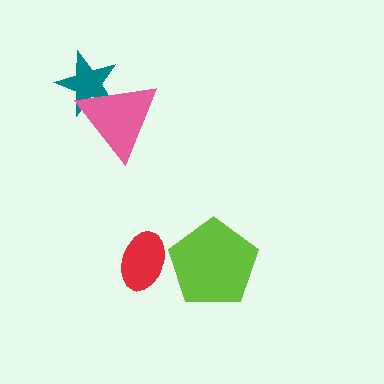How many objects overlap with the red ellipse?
0 objects overlap with the red ellipse.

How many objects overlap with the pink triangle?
1 object overlaps with the pink triangle.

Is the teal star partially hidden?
Yes, it is partially covered by another shape.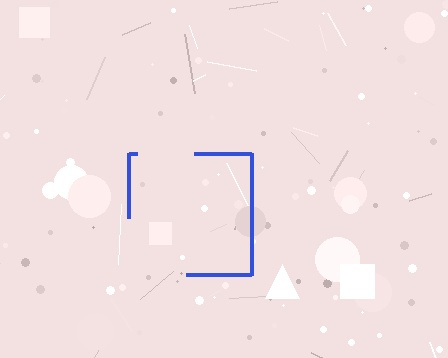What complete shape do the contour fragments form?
The contour fragments form a square.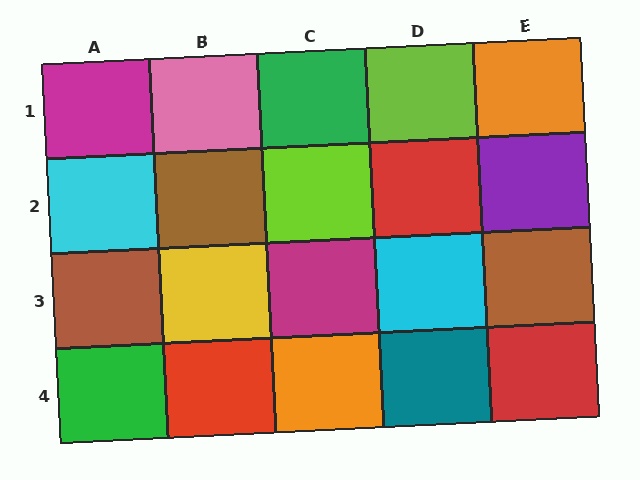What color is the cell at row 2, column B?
Brown.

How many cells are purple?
1 cell is purple.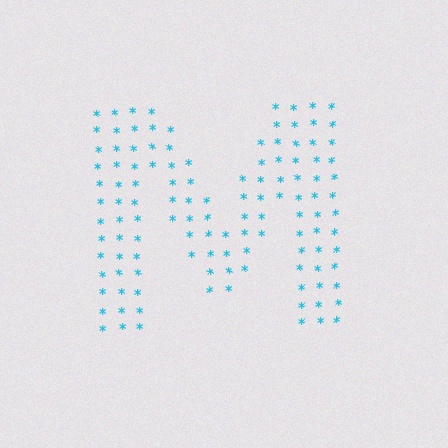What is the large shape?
The large shape is the letter M.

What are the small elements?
The small elements are asterisks.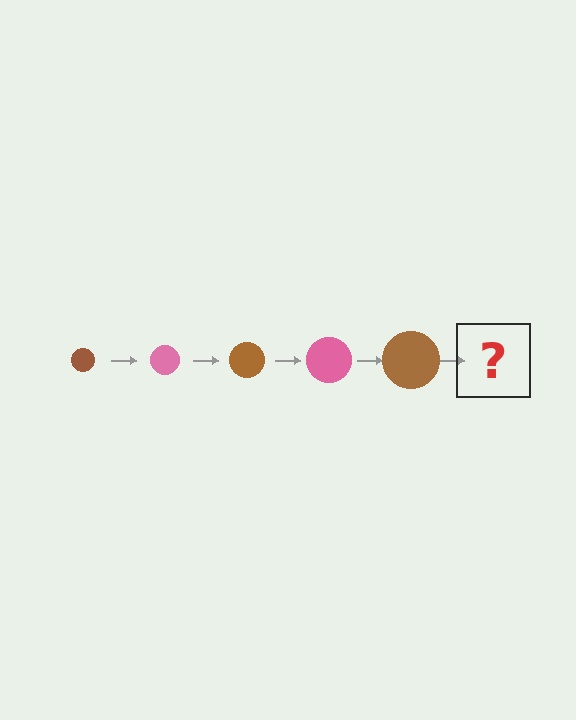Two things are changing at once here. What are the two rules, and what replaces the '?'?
The two rules are that the circle grows larger each step and the color cycles through brown and pink. The '?' should be a pink circle, larger than the previous one.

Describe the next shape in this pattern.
It should be a pink circle, larger than the previous one.